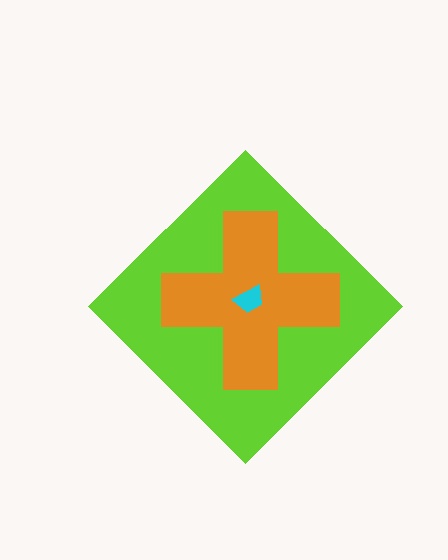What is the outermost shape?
The lime diamond.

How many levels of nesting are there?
3.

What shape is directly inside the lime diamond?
The orange cross.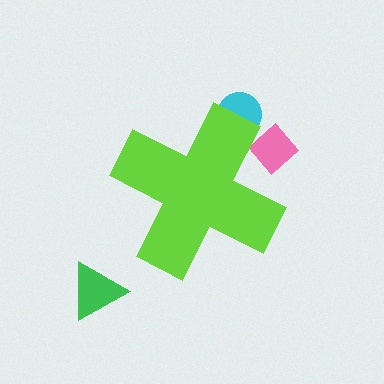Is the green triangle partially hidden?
No, the green triangle is fully visible.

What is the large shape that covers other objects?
A lime cross.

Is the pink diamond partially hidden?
Yes, the pink diamond is partially hidden behind the lime cross.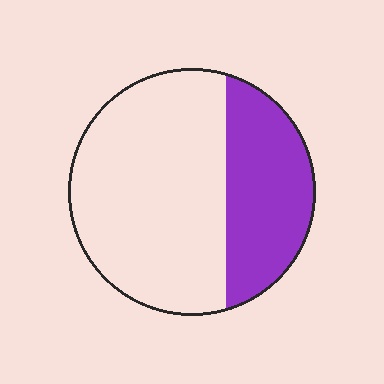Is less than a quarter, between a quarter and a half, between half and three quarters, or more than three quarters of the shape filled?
Between a quarter and a half.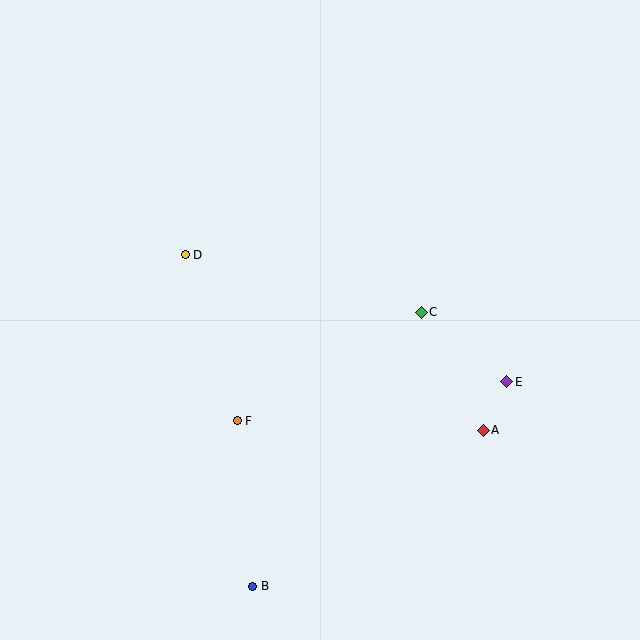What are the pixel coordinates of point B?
Point B is at (253, 586).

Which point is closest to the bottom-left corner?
Point B is closest to the bottom-left corner.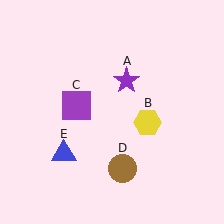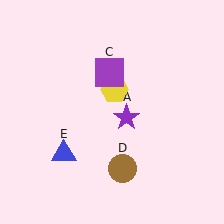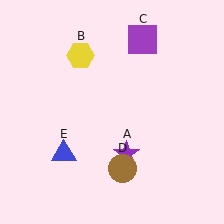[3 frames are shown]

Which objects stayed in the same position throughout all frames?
Brown circle (object D) and blue triangle (object E) remained stationary.